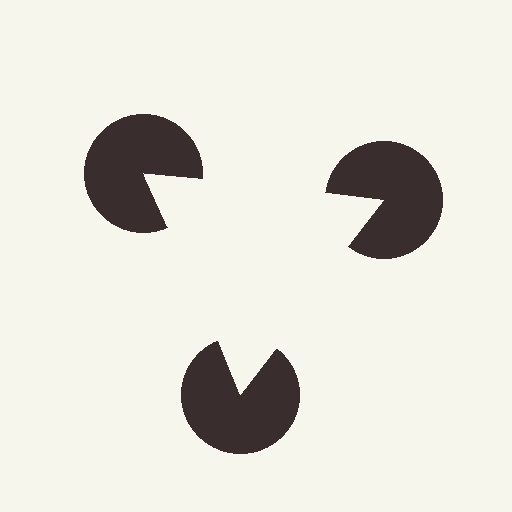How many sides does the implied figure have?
3 sides.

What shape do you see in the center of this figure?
An illusory triangle — its edges are inferred from the aligned wedge cuts in the pac-man discs, not physically drawn.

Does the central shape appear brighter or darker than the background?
It typically appears slightly brighter than the background, even though no actual brightness change is drawn.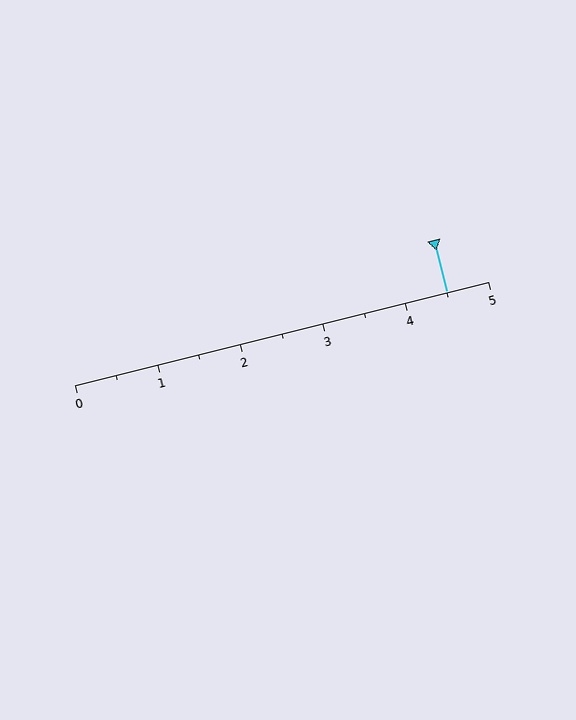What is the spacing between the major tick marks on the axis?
The major ticks are spaced 1 apart.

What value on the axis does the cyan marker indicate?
The marker indicates approximately 4.5.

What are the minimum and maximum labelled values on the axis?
The axis runs from 0 to 5.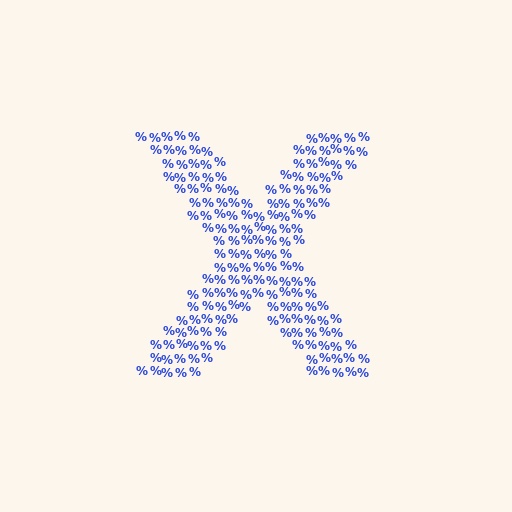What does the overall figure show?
The overall figure shows the letter X.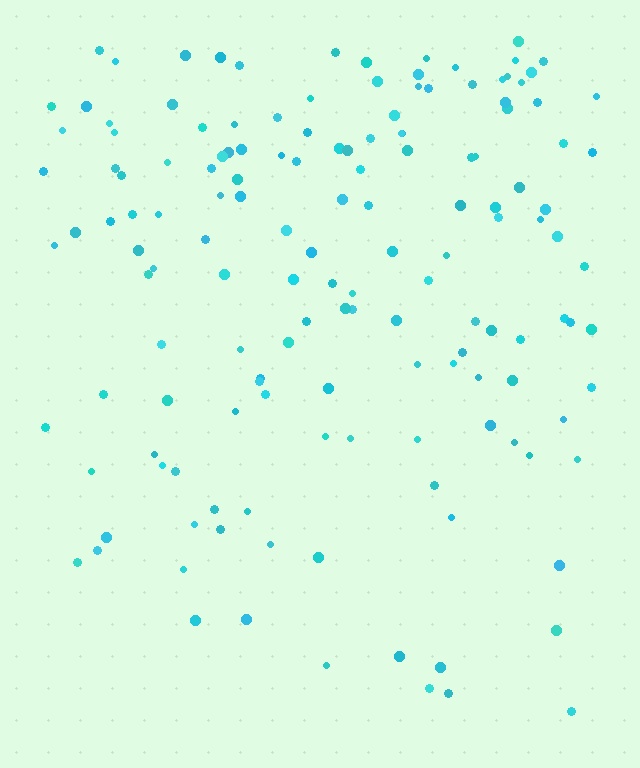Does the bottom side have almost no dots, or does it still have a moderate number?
Still a moderate number, just noticeably fewer than the top.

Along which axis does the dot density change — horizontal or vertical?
Vertical.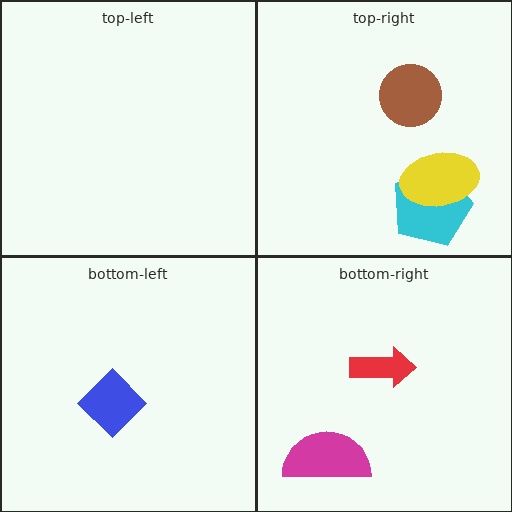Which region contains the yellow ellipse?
The top-right region.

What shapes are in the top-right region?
The brown circle, the cyan pentagon, the yellow ellipse.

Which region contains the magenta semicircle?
The bottom-right region.